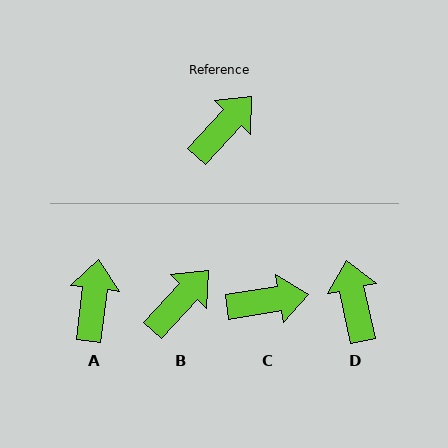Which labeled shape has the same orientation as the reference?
B.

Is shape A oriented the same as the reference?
No, it is off by about 36 degrees.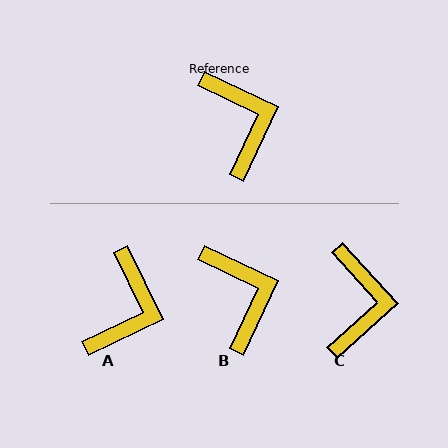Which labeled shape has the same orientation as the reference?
B.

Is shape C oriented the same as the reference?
No, it is off by about 23 degrees.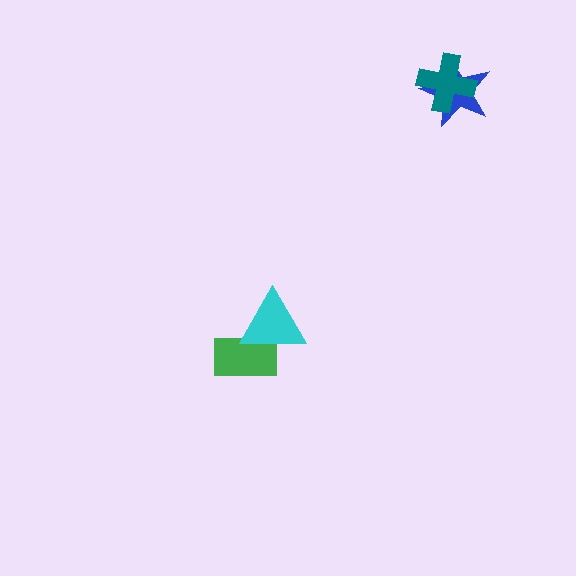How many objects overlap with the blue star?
1 object overlaps with the blue star.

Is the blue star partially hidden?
Yes, it is partially covered by another shape.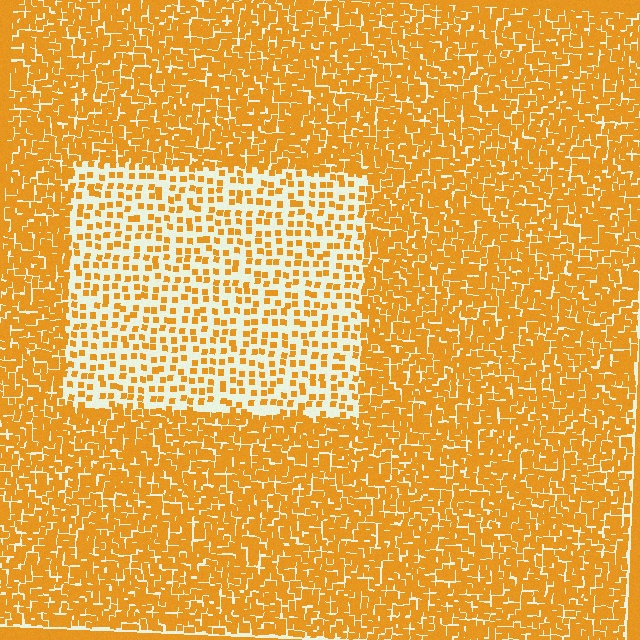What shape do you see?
I see a rectangle.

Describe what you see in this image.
The image contains small orange elements arranged at two different densities. A rectangle-shaped region is visible where the elements are less densely packed than the surrounding area.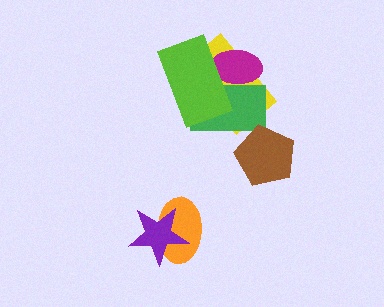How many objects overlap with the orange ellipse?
1 object overlaps with the orange ellipse.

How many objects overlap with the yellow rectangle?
3 objects overlap with the yellow rectangle.